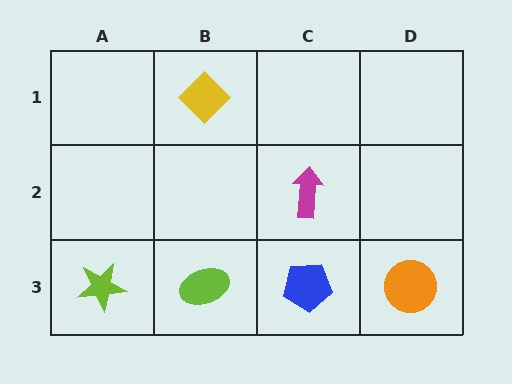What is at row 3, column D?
An orange circle.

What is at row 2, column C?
A magenta arrow.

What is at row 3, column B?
A lime ellipse.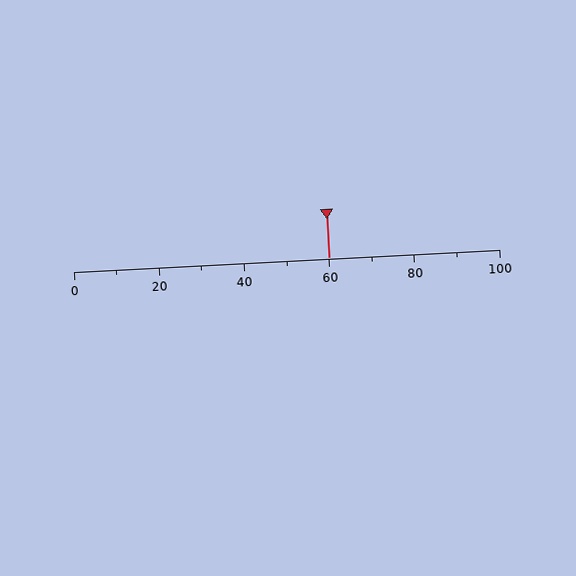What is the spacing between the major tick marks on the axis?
The major ticks are spaced 20 apart.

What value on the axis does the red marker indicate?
The marker indicates approximately 60.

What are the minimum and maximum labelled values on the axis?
The axis runs from 0 to 100.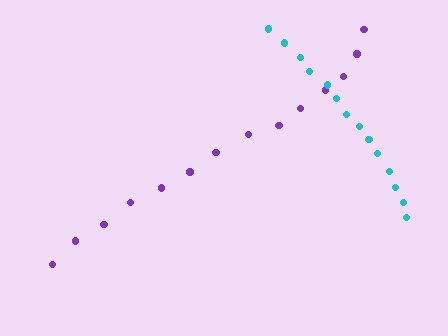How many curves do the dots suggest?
There are 2 distinct paths.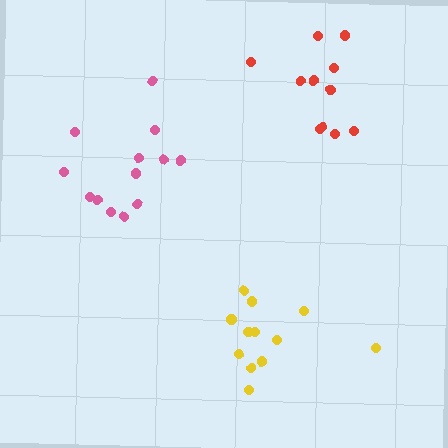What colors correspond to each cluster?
The clusters are colored: red, yellow, pink.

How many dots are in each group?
Group 1: 11 dots, Group 2: 12 dots, Group 3: 13 dots (36 total).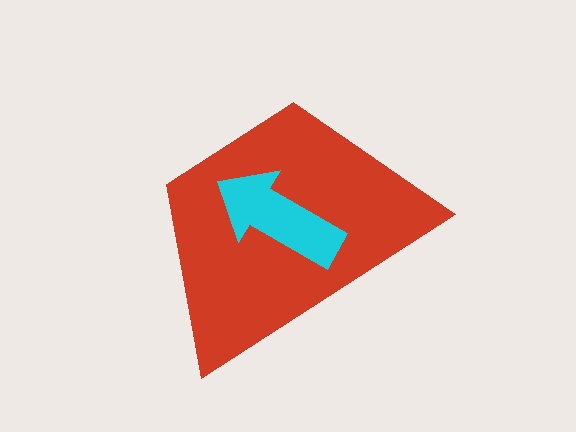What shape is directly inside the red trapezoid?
The cyan arrow.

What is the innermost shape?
The cyan arrow.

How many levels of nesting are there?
2.